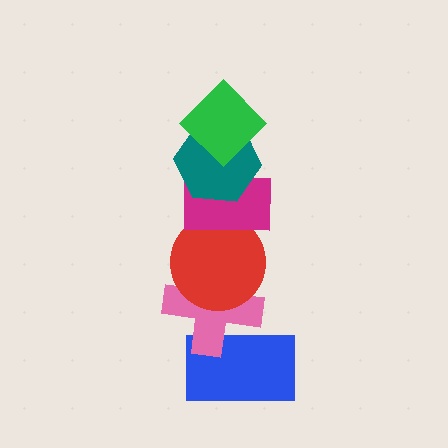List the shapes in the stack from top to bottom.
From top to bottom: the green diamond, the teal hexagon, the magenta rectangle, the red circle, the pink cross, the blue rectangle.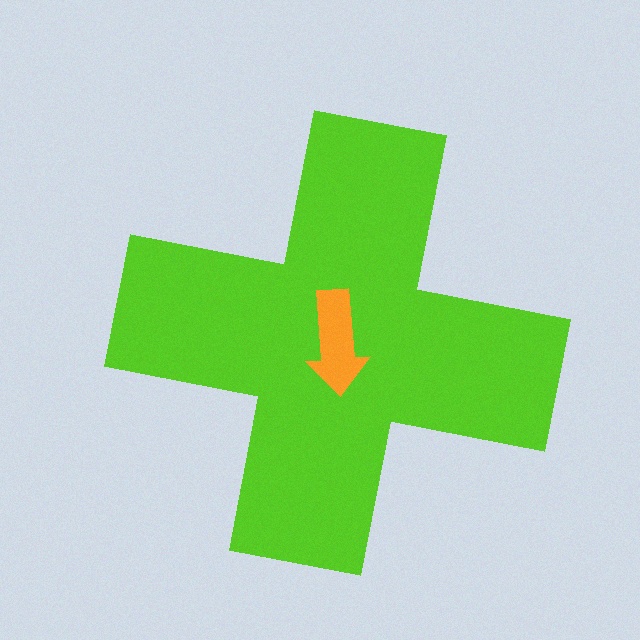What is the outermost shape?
The lime cross.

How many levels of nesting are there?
2.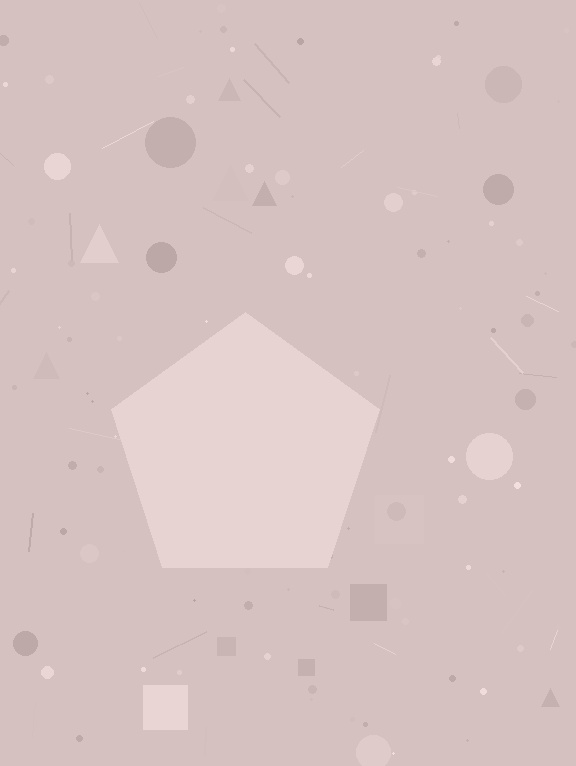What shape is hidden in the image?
A pentagon is hidden in the image.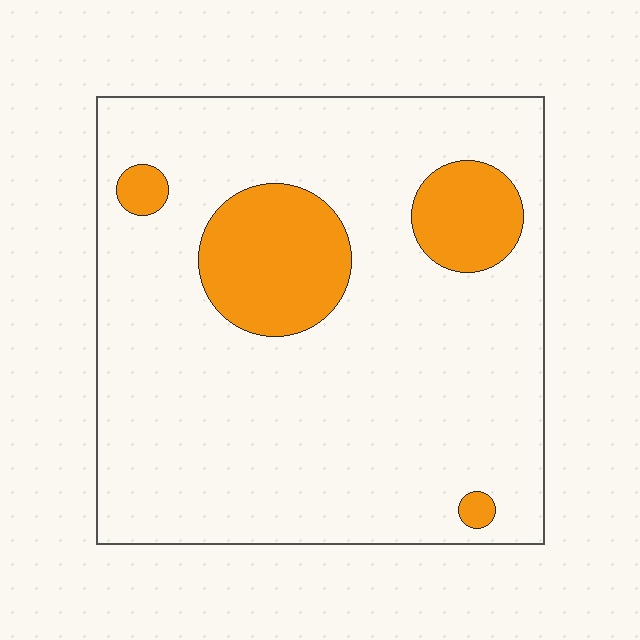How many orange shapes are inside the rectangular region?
4.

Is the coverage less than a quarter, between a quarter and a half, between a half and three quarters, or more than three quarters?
Less than a quarter.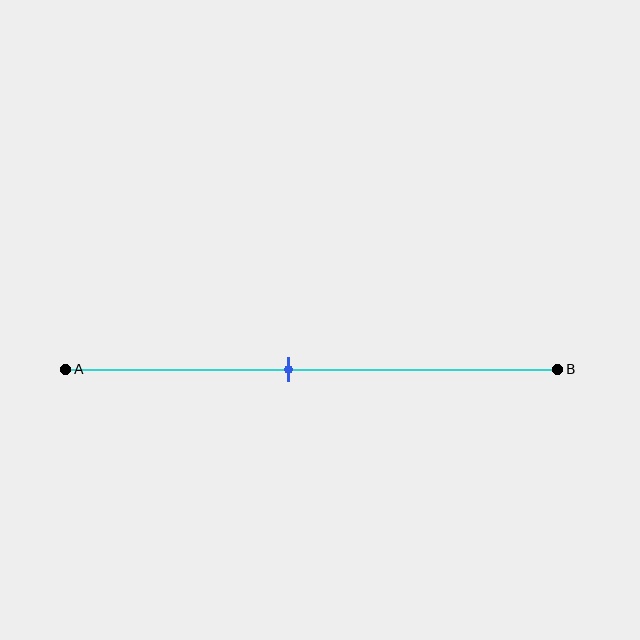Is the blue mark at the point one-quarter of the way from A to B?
No, the mark is at about 45% from A, not at the 25% one-quarter point.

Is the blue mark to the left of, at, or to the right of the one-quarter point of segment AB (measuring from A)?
The blue mark is to the right of the one-quarter point of segment AB.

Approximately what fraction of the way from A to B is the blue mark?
The blue mark is approximately 45% of the way from A to B.